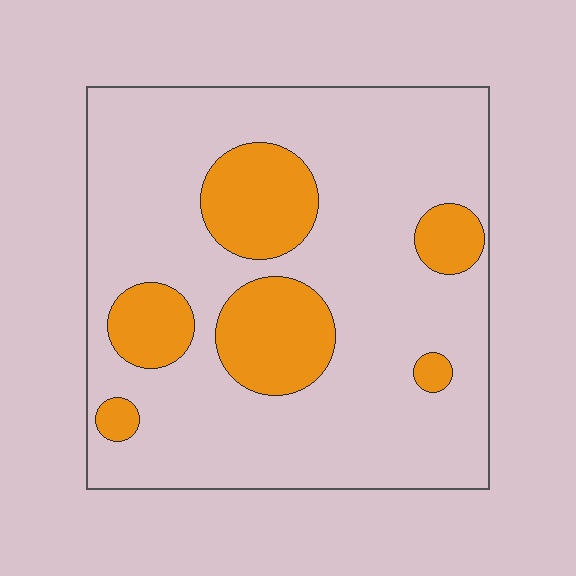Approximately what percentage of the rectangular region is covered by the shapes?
Approximately 20%.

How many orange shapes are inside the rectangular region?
6.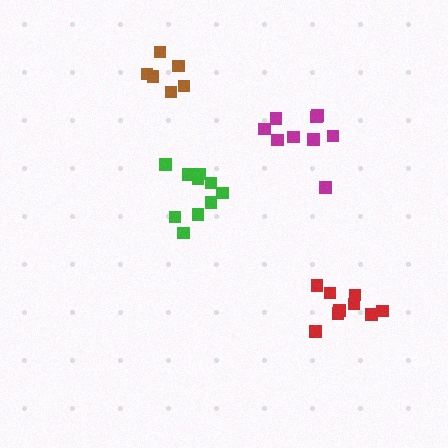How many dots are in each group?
Group 1: 10 dots, Group 2: 9 dots, Group 3: 9 dots, Group 4: 6 dots (34 total).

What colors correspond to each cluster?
The clusters are colored: green, red, magenta, brown.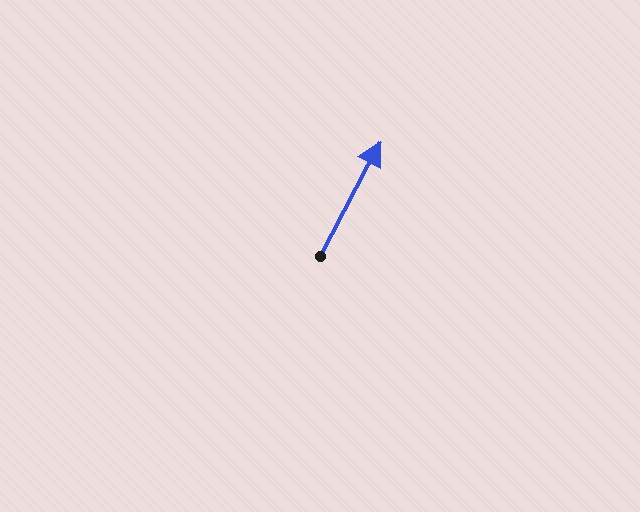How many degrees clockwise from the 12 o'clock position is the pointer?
Approximately 28 degrees.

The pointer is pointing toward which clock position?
Roughly 1 o'clock.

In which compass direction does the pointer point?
Northeast.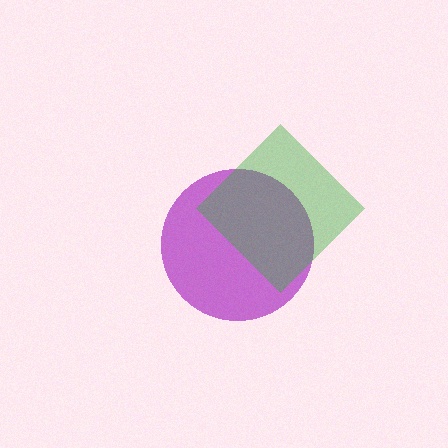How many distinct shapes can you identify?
There are 2 distinct shapes: a purple circle, a green diamond.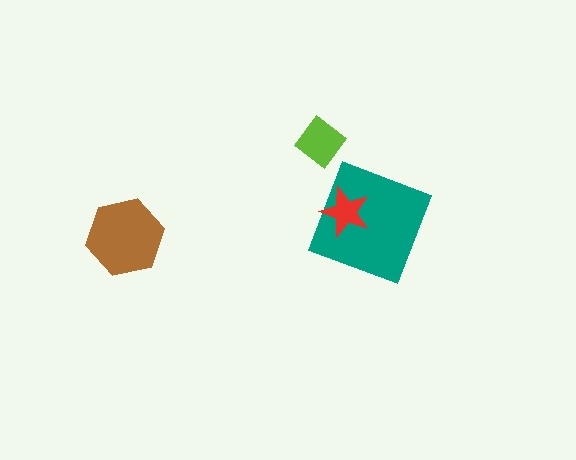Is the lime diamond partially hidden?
No, no other shape covers it.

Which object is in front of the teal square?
The red star is in front of the teal square.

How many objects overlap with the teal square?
1 object overlaps with the teal square.